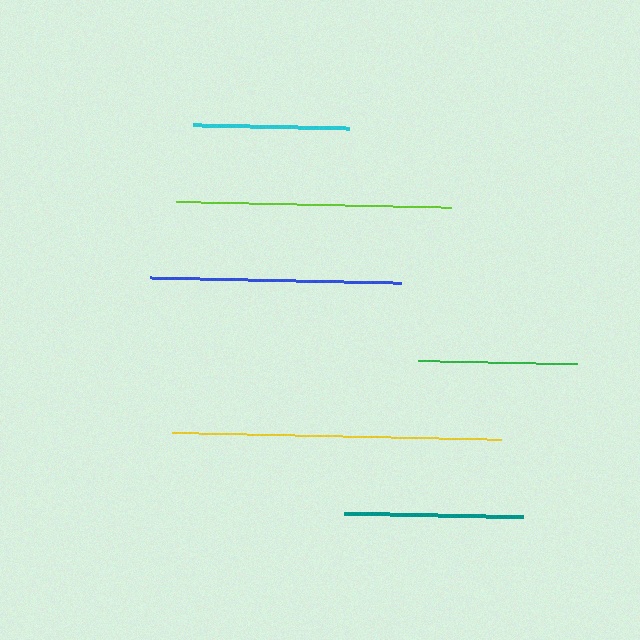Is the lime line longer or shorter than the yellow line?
The yellow line is longer than the lime line.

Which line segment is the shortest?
The cyan line is the shortest at approximately 156 pixels.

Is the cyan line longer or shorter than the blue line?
The blue line is longer than the cyan line.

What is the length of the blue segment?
The blue segment is approximately 251 pixels long.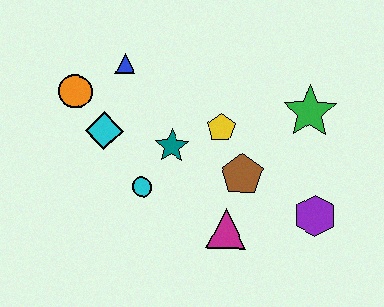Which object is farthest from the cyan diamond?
The purple hexagon is farthest from the cyan diamond.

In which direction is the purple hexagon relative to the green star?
The purple hexagon is below the green star.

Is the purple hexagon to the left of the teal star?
No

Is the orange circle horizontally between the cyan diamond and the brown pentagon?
No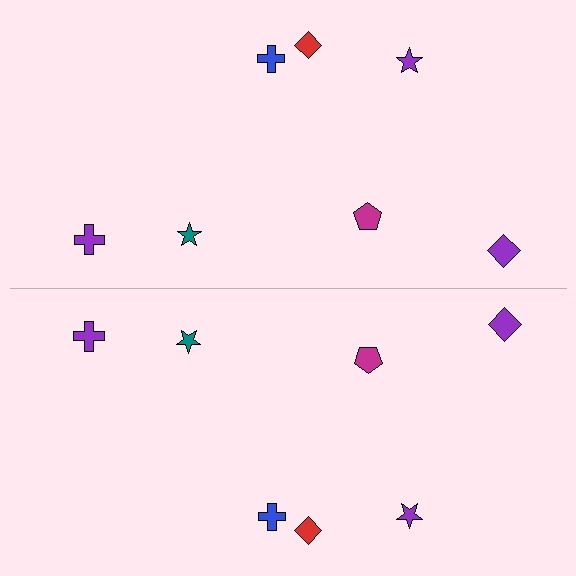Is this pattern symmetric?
Yes, this pattern has bilateral (reflection) symmetry.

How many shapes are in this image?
There are 14 shapes in this image.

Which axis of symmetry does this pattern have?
The pattern has a horizontal axis of symmetry running through the center of the image.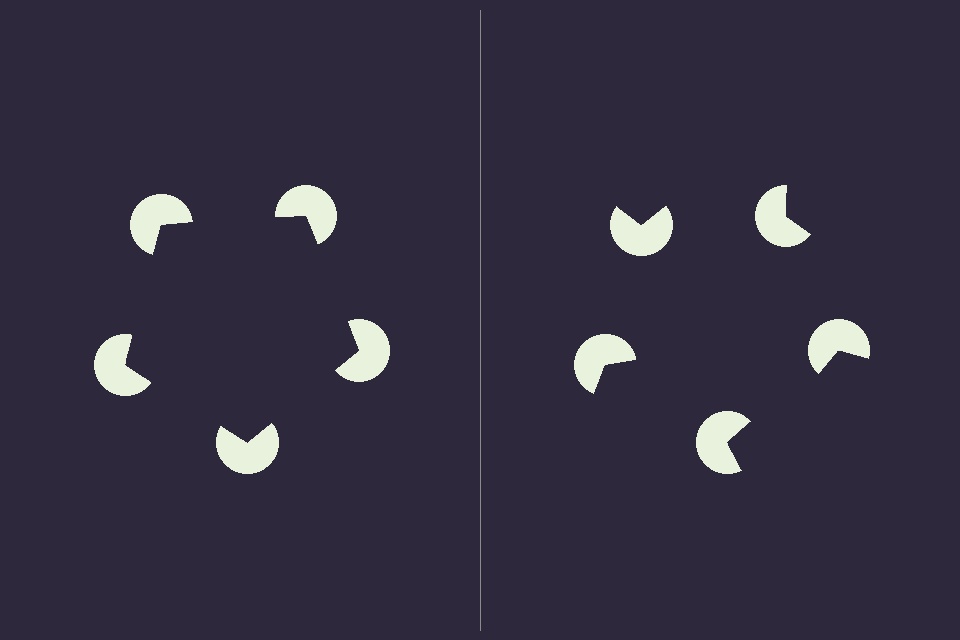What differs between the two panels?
The pac-man discs are positioned identically on both sides; only the wedge orientations differ. On the left they align to a pentagon; on the right they are misaligned.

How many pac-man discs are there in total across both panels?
10 — 5 on each side.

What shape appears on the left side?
An illusory pentagon.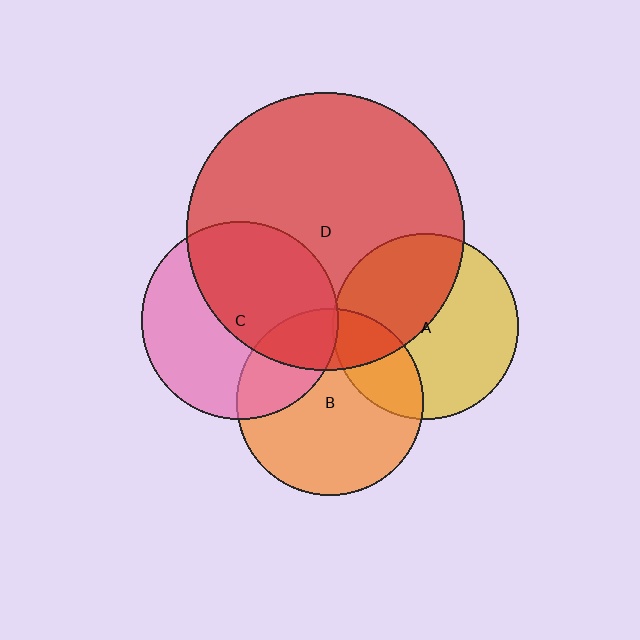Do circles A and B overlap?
Yes.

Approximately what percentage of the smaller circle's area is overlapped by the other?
Approximately 25%.